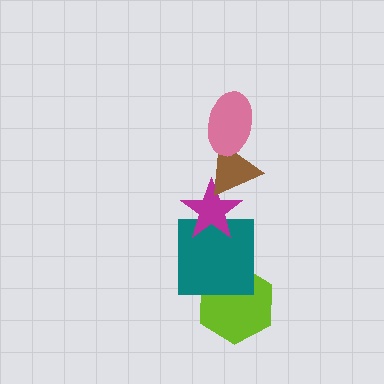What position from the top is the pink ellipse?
The pink ellipse is 1st from the top.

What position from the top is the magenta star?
The magenta star is 3rd from the top.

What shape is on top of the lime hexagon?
The teal square is on top of the lime hexagon.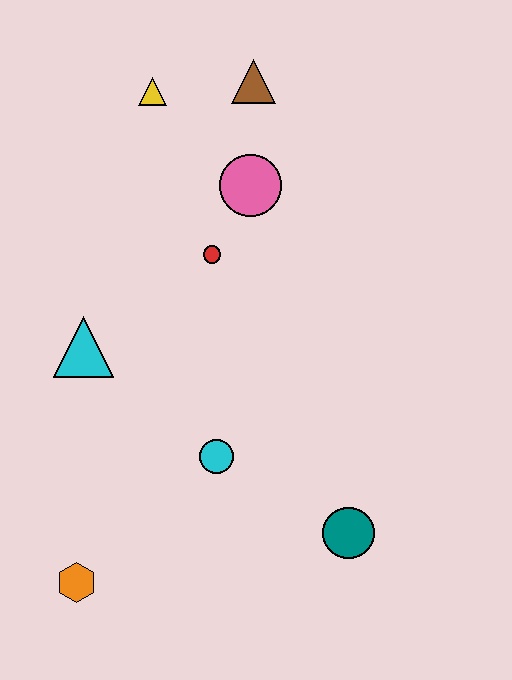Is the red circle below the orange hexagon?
No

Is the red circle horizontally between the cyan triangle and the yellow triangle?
No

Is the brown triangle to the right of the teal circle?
No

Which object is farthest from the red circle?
The orange hexagon is farthest from the red circle.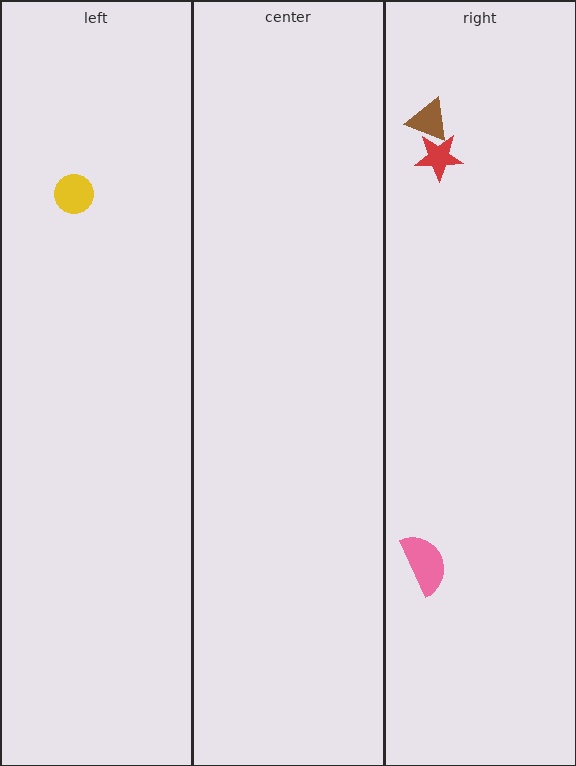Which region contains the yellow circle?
The left region.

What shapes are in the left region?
The yellow circle.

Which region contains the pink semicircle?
The right region.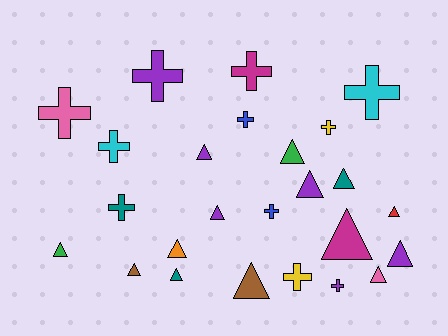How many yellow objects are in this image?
There are 2 yellow objects.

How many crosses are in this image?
There are 11 crosses.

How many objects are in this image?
There are 25 objects.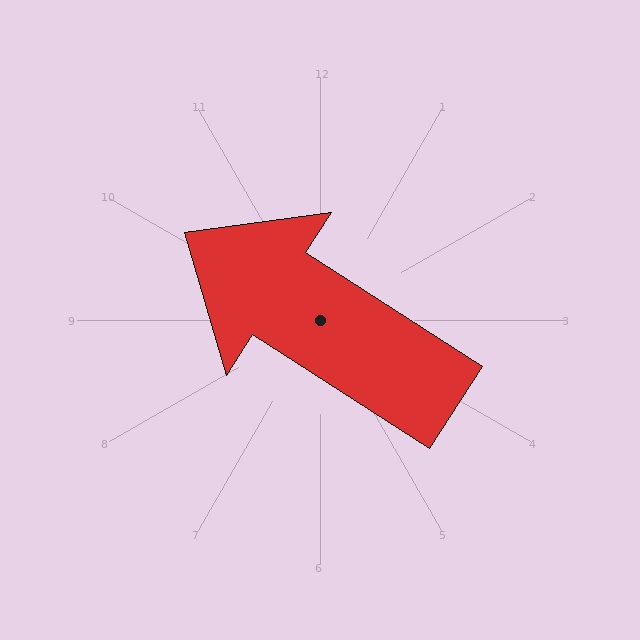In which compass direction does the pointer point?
Northwest.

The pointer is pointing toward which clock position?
Roughly 10 o'clock.